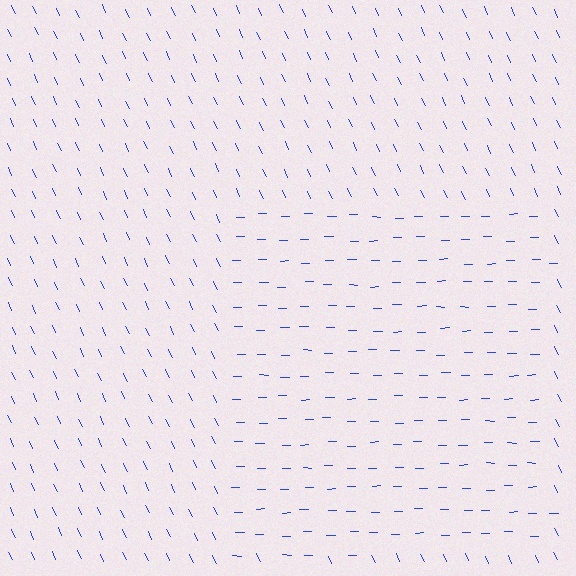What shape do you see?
I see a rectangle.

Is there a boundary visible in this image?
Yes, there is a texture boundary formed by a change in line orientation.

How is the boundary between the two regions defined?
The boundary is defined purely by a change in line orientation (approximately 65 degrees difference). All lines are the same color and thickness.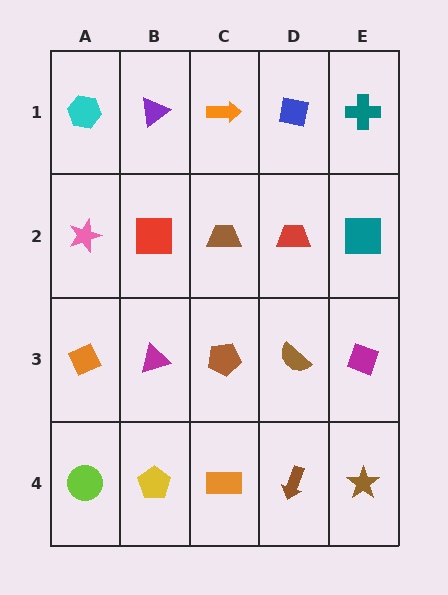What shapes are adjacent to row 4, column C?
A brown pentagon (row 3, column C), a yellow pentagon (row 4, column B), a brown arrow (row 4, column D).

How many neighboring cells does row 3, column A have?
3.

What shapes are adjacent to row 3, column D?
A red trapezoid (row 2, column D), a brown arrow (row 4, column D), a brown pentagon (row 3, column C), a magenta diamond (row 3, column E).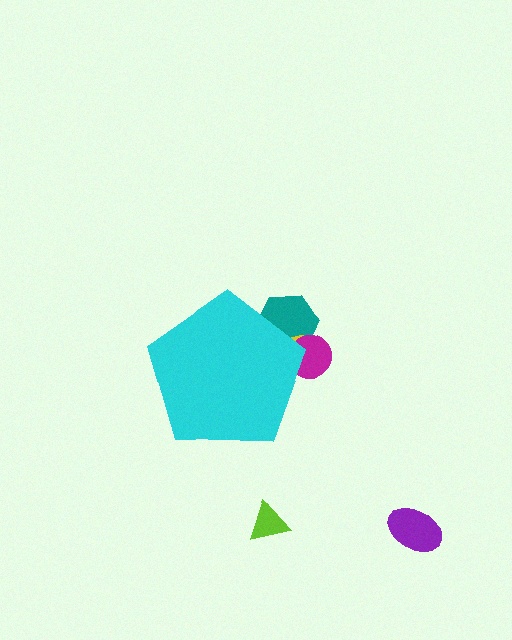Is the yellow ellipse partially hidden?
Yes, the yellow ellipse is partially hidden behind the cyan pentagon.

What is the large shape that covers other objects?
A cyan pentagon.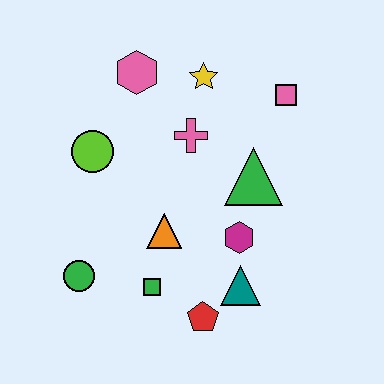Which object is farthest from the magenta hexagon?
The pink hexagon is farthest from the magenta hexagon.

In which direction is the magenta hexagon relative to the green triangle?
The magenta hexagon is below the green triangle.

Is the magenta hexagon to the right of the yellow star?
Yes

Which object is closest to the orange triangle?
The green square is closest to the orange triangle.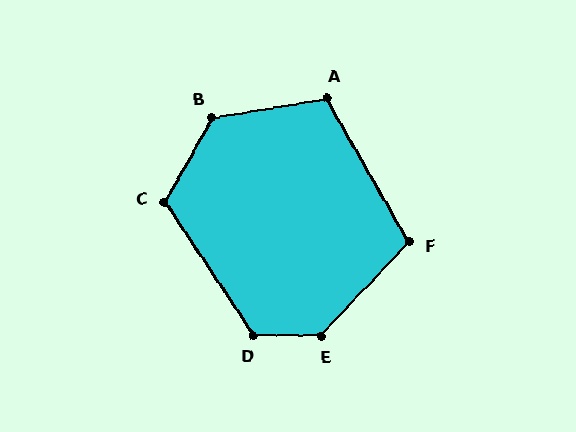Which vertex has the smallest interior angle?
F, at approximately 107 degrees.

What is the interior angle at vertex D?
Approximately 124 degrees (obtuse).